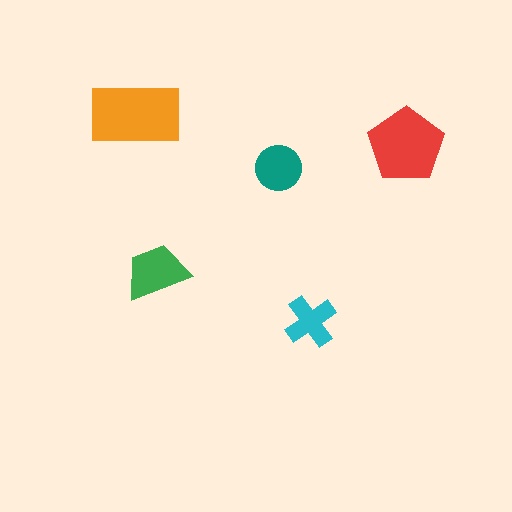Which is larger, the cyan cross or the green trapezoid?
The green trapezoid.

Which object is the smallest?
The cyan cross.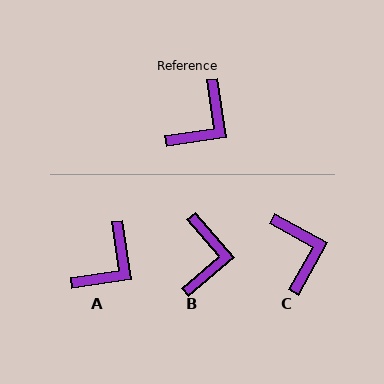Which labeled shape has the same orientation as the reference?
A.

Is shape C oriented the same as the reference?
No, it is off by about 53 degrees.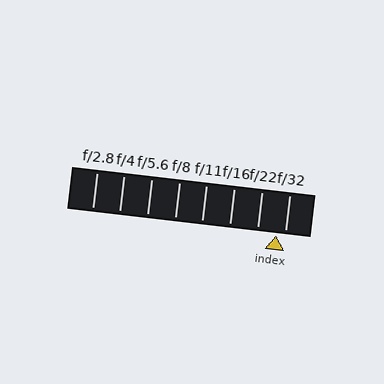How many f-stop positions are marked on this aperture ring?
There are 8 f-stop positions marked.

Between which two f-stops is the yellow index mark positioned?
The index mark is between f/22 and f/32.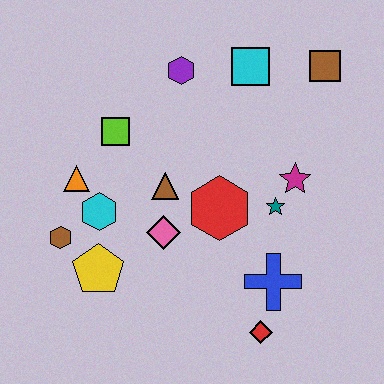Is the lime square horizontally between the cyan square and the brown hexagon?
Yes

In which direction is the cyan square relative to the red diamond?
The cyan square is above the red diamond.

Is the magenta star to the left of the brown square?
Yes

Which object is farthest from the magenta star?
The brown hexagon is farthest from the magenta star.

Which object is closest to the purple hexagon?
The cyan square is closest to the purple hexagon.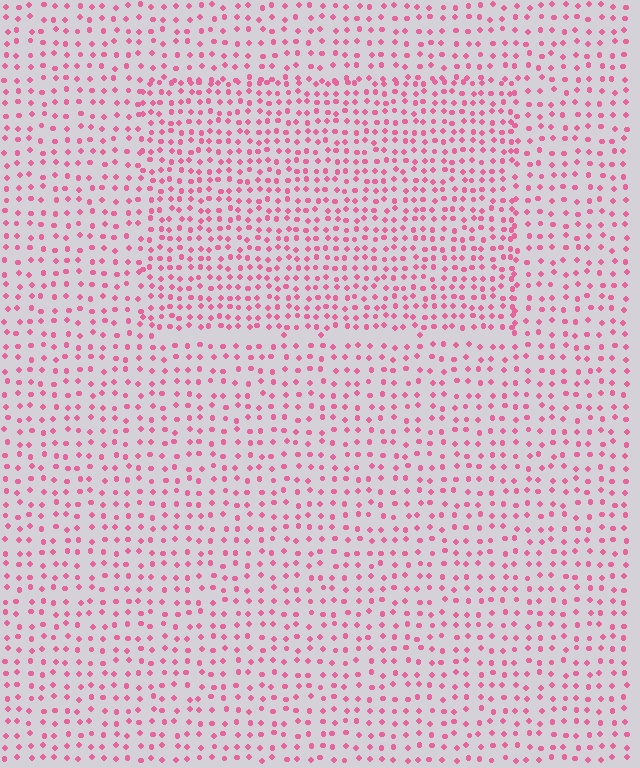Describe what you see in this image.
The image contains small pink elements arranged at two different densities. A rectangle-shaped region is visible where the elements are more densely packed than the surrounding area.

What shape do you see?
I see a rectangle.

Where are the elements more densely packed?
The elements are more densely packed inside the rectangle boundary.